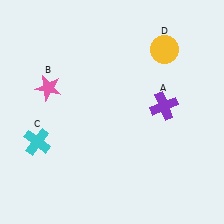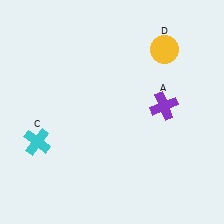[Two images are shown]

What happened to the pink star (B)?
The pink star (B) was removed in Image 2. It was in the top-left area of Image 1.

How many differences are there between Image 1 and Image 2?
There is 1 difference between the two images.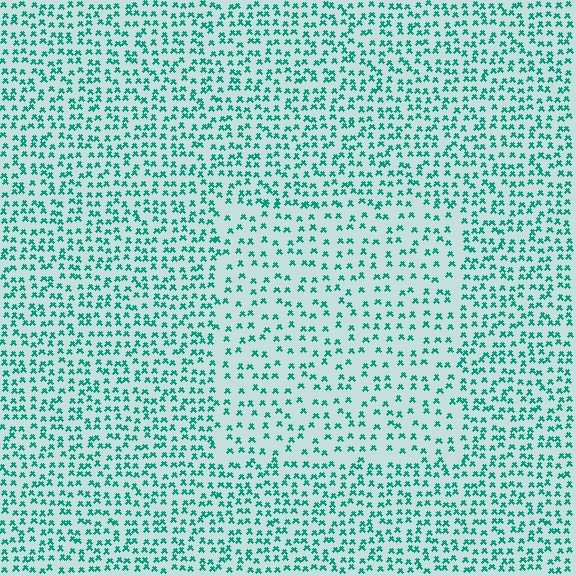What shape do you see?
I see a rectangle.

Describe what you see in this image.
The image contains small teal elements arranged at two different densities. A rectangle-shaped region is visible where the elements are less densely packed than the surrounding area.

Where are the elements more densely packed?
The elements are more densely packed outside the rectangle boundary.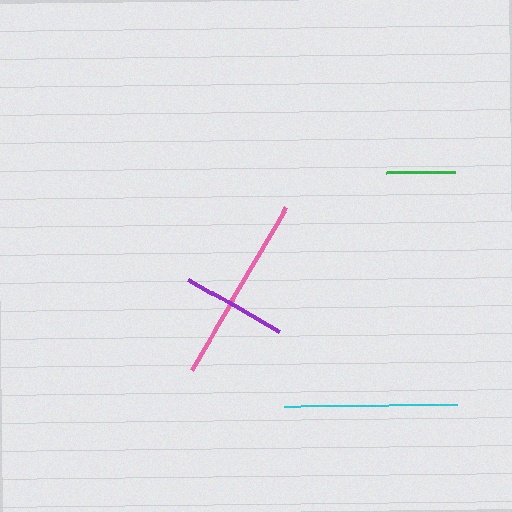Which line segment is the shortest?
The green line is the shortest at approximately 69 pixels.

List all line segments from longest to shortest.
From longest to shortest: pink, cyan, purple, green.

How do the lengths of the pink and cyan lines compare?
The pink and cyan lines are approximately the same length.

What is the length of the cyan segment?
The cyan segment is approximately 173 pixels long.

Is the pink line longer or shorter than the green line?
The pink line is longer than the green line.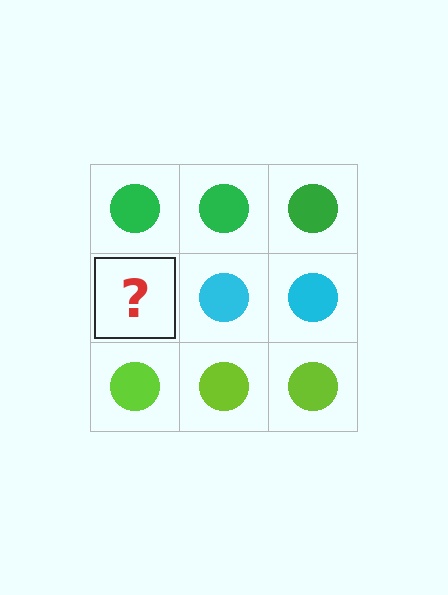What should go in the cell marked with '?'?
The missing cell should contain a cyan circle.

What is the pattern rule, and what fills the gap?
The rule is that each row has a consistent color. The gap should be filled with a cyan circle.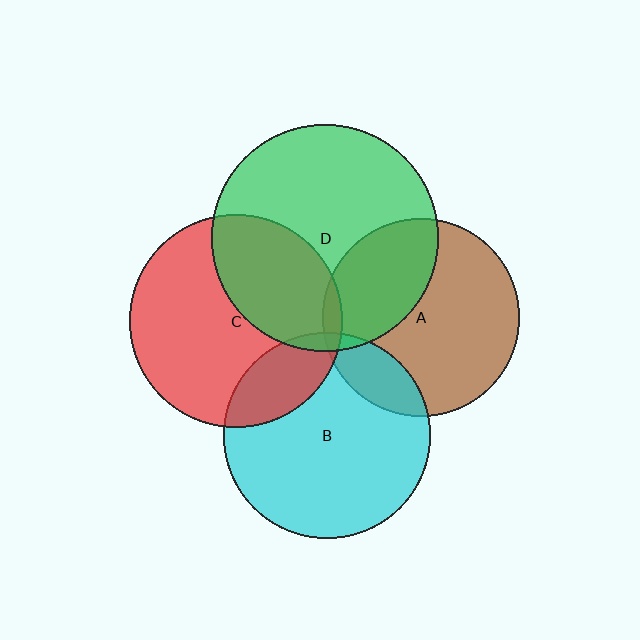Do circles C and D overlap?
Yes.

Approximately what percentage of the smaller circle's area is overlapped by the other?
Approximately 35%.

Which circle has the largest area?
Circle D (green).